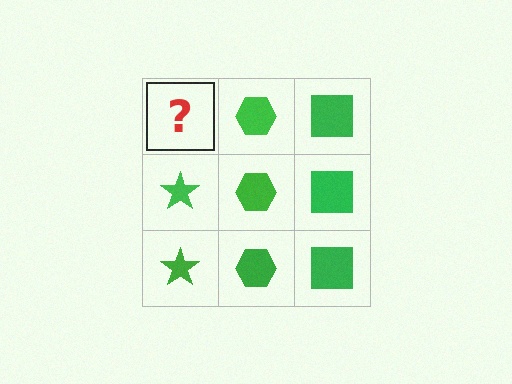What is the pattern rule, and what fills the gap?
The rule is that each column has a consistent shape. The gap should be filled with a green star.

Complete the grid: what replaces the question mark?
The question mark should be replaced with a green star.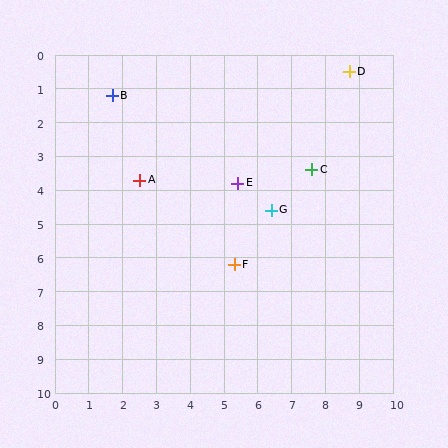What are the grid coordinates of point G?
Point G is at approximately (6.4, 4.6).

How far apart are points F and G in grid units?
Points F and G are about 1.9 grid units apart.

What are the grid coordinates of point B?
Point B is at approximately (1.7, 1.2).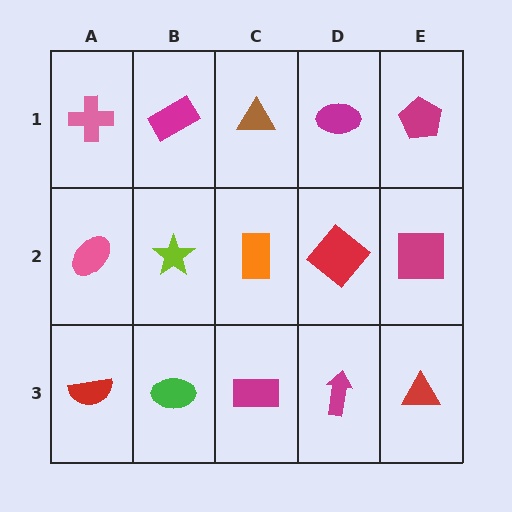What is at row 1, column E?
A magenta pentagon.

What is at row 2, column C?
An orange rectangle.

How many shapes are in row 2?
5 shapes.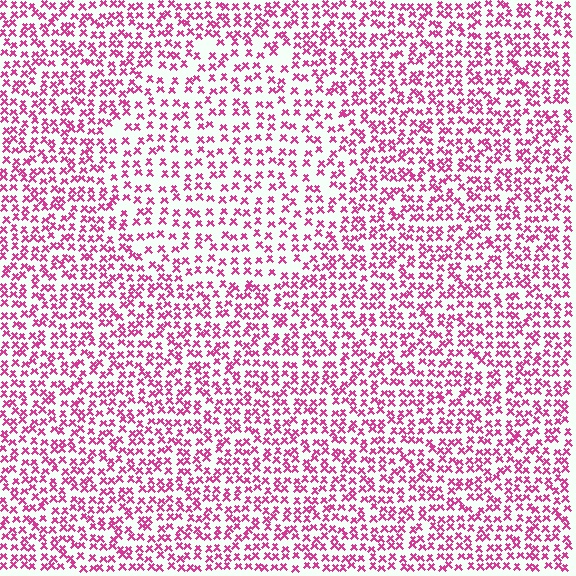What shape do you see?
I see a circle.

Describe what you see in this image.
The image contains small magenta elements arranged at two different densities. A circle-shaped region is visible where the elements are less densely packed than the surrounding area.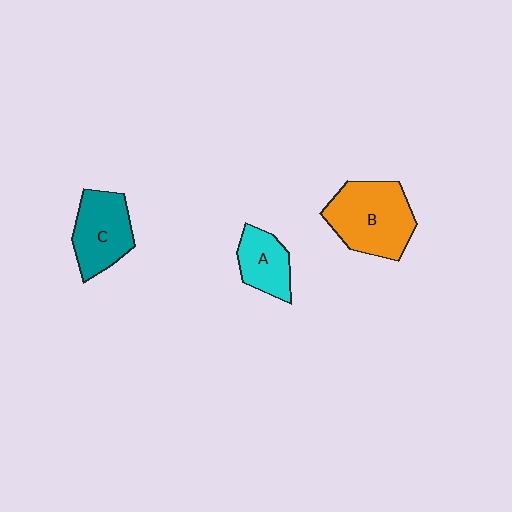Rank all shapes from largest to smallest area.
From largest to smallest: B (orange), C (teal), A (cyan).